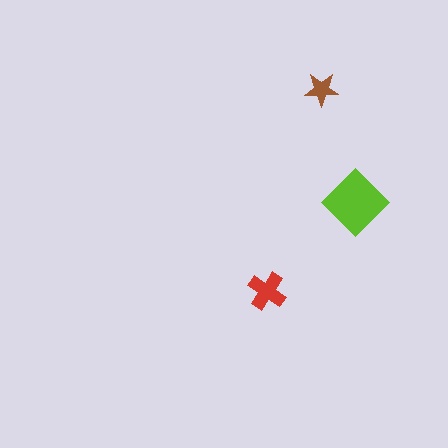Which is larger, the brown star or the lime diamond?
The lime diamond.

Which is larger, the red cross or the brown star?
The red cross.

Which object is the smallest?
The brown star.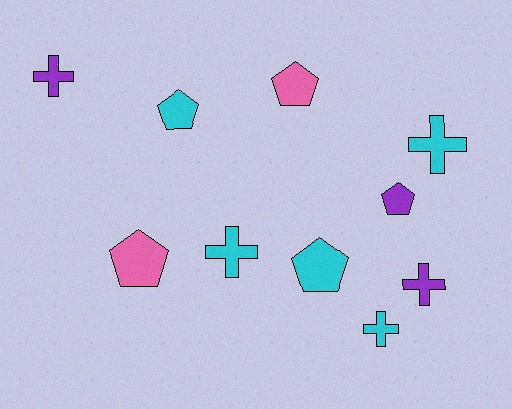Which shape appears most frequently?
Pentagon, with 5 objects.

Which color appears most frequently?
Cyan, with 5 objects.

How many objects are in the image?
There are 10 objects.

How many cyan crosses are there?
There are 3 cyan crosses.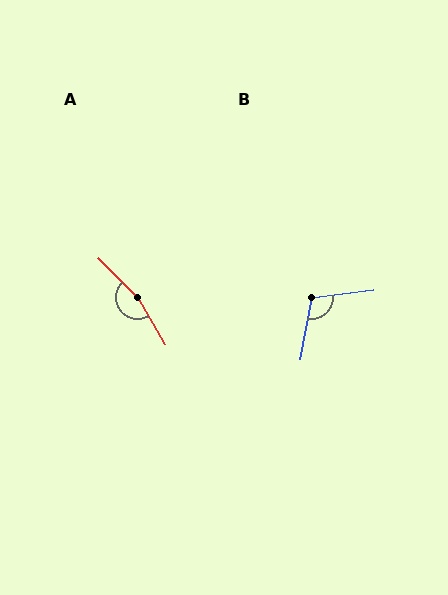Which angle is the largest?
A, at approximately 165 degrees.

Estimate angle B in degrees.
Approximately 108 degrees.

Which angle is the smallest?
B, at approximately 108 degrees.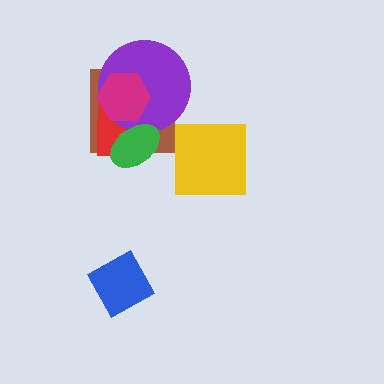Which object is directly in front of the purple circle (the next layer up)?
The magenta hexagon is directly in front of the purple circle.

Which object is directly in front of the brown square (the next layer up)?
The red rectangle is directly in front of the brown square.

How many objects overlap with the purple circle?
4 objects overlap with the purple circle.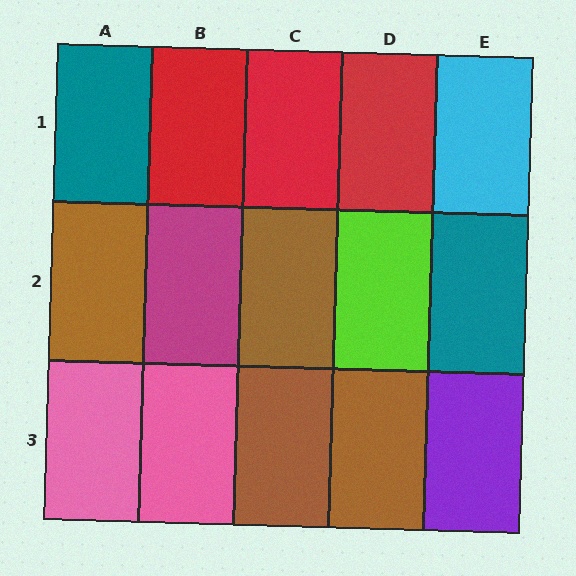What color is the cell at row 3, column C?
Brown.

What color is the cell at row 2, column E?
Teal.